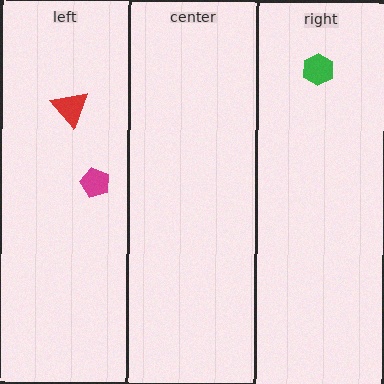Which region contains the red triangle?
The left region.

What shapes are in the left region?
The red triangle, the magenta pentagon.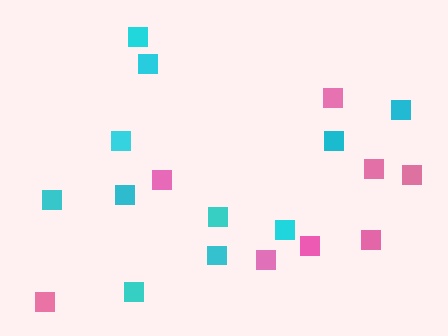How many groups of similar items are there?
There are 2 groups: one group of cyan squares (11) and one group of pink squares (8).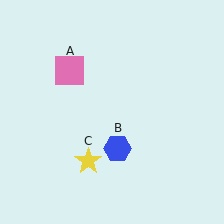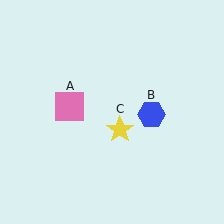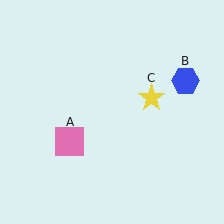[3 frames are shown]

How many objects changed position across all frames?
3 objects changed position: pink square (object A), blue hexagon (object B), yellow star (object C).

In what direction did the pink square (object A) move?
The pink square (object A) moved down.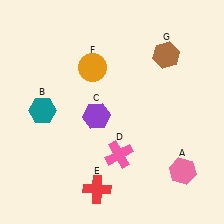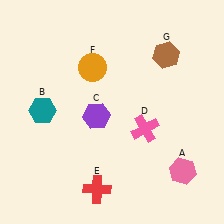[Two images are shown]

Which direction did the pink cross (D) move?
The pink cross (D) moved right.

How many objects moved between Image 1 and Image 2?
1 object moved between the two images.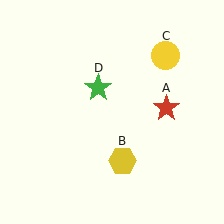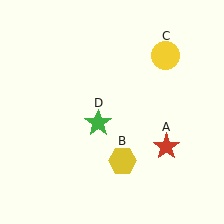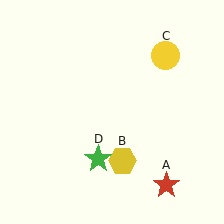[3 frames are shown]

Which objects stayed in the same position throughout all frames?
Yellow hexagon (object B) and yellow circle (object C) remained stationary.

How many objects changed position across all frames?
2 objects changed position: red star (object A), green star (object D).